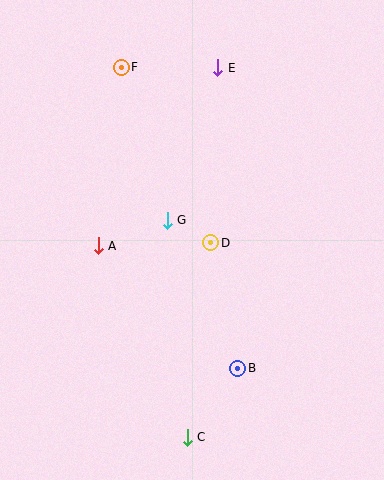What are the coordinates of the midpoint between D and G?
The midpoint between D and G is at (189, 231).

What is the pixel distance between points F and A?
The distance between F and A is 180 pixels.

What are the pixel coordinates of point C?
Point C is at (187, 437).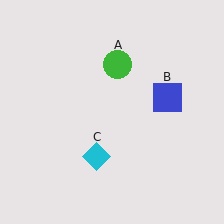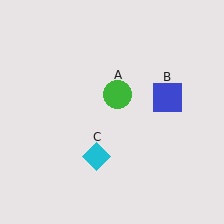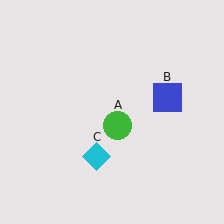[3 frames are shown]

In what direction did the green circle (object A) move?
The green circle (object A) moved down.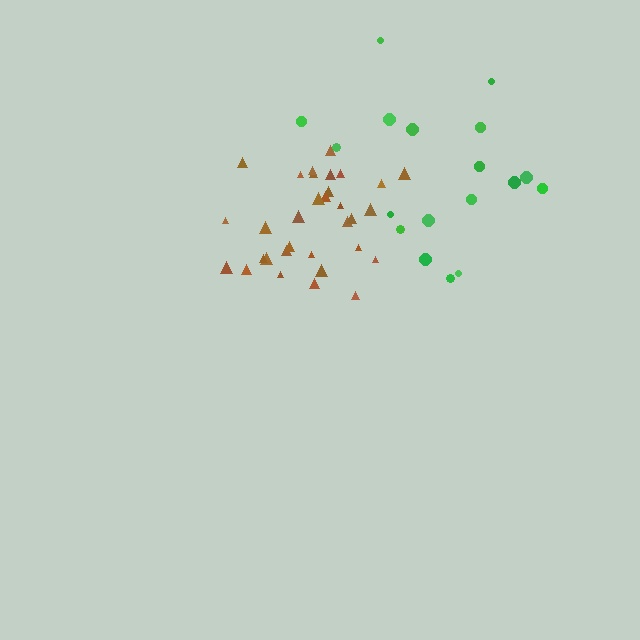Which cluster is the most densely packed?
Brown.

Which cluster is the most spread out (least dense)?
Green.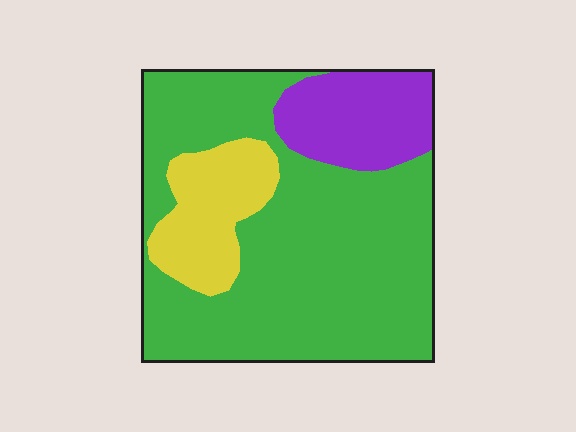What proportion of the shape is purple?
Purple takes up about one sixth (1/6) of the shape.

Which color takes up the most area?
Green, at roughly 70%.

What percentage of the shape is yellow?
Yellow takes up less than a sixth of the shape.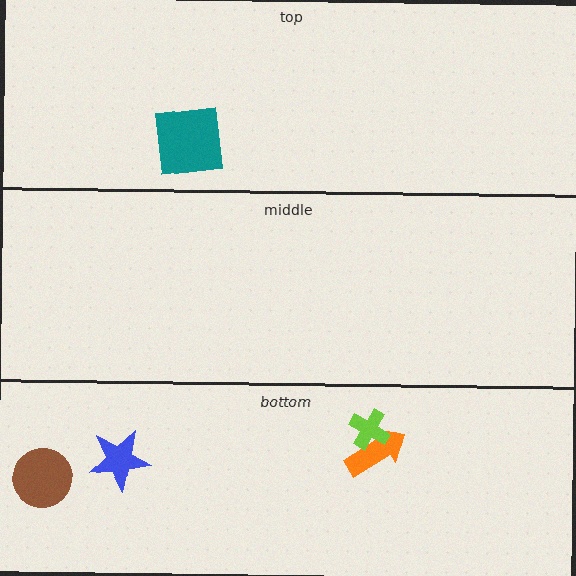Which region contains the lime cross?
The bottom region.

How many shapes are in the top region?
1.